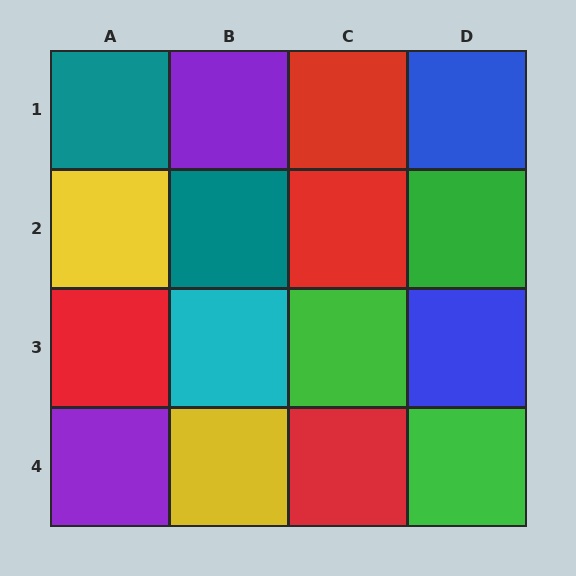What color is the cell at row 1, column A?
Teal.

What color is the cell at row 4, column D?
Green.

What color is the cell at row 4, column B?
Yellow.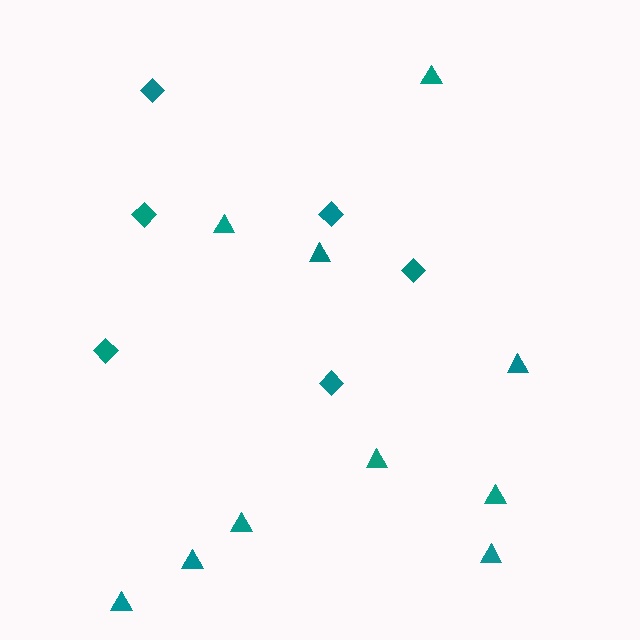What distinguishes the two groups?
There are 2 groups: one group of triangles (10) and one group of diamonds (6).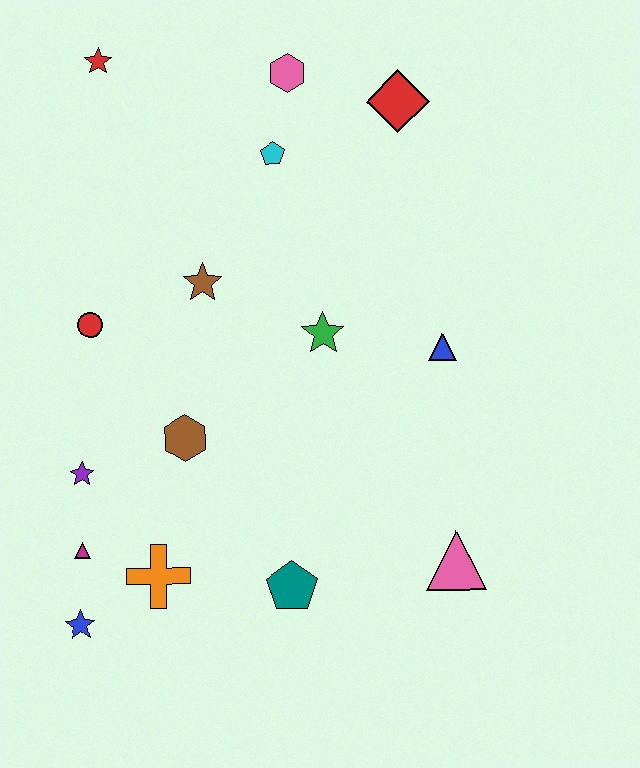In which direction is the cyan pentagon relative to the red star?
The cyan pentagon is to the right of the red star.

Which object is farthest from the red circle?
The pink triangle is farthest from the red circle.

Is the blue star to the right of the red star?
No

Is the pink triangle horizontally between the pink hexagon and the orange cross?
No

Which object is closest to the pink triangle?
The teal pentagon is closest to the pink triangle.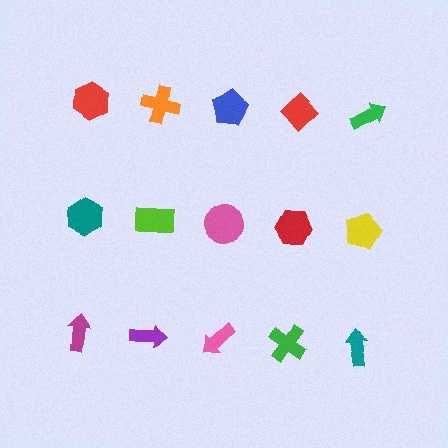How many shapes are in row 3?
5 shapes.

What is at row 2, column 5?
A yellow pentagon.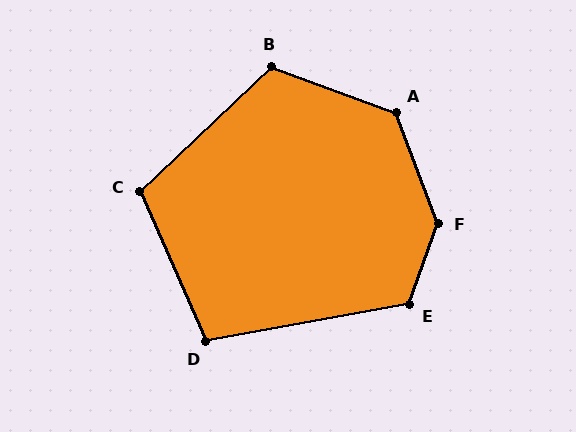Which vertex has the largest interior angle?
F, at approximately 140 degrees.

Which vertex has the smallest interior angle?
D, at approximately 103 degrees.